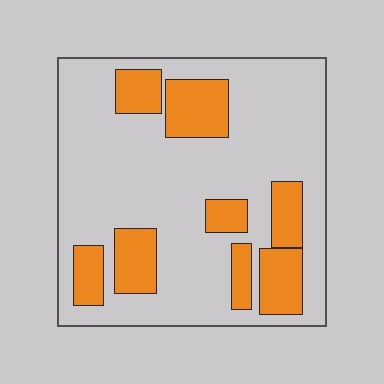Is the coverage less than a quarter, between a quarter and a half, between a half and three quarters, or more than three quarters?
Between a quarter and a half.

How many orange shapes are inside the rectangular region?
8.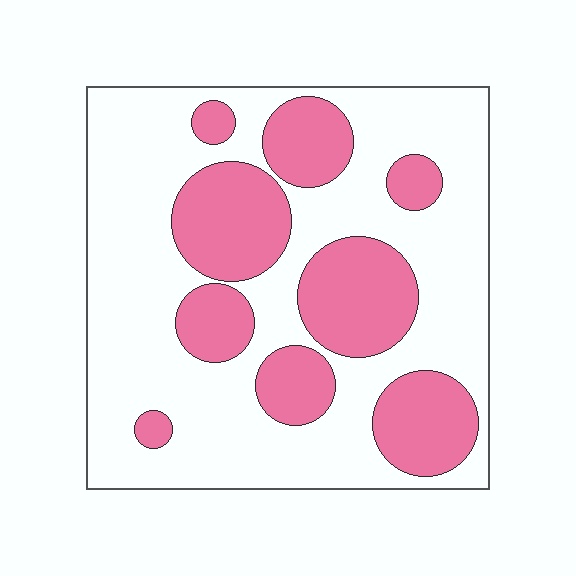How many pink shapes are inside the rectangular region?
9.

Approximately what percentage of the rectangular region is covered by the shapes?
Approximately 35%.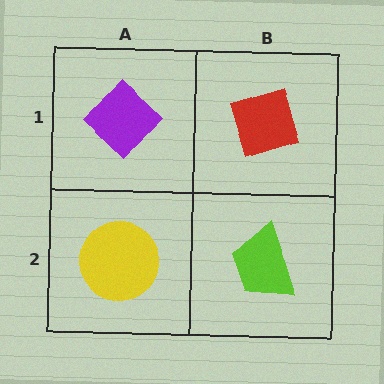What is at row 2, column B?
A lime trapezoid.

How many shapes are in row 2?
2 shapes.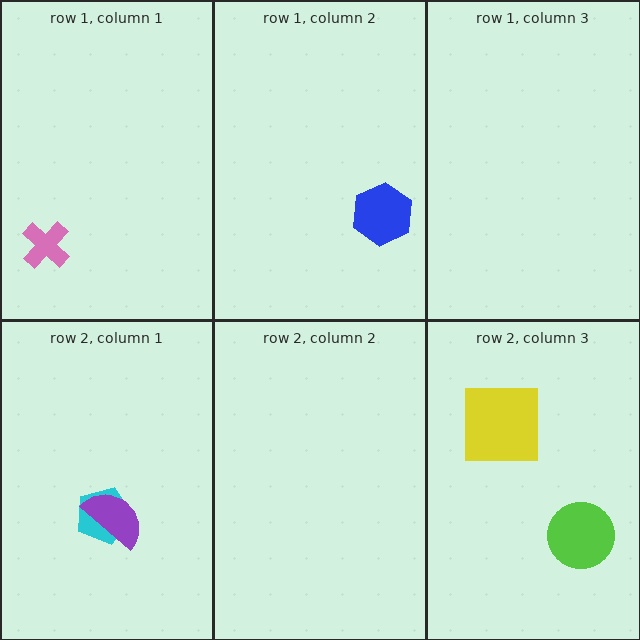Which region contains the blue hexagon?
The row 1, column 2 region.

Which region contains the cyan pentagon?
The row 2, column 1 region.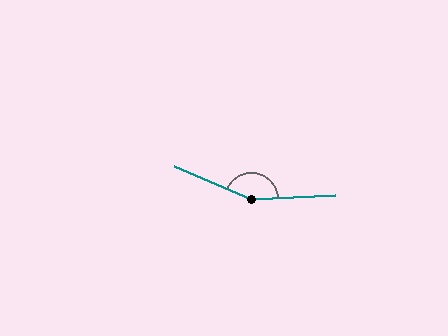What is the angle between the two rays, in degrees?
Approximately 155 degrees.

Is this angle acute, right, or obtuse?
It is obtuse.